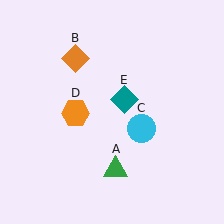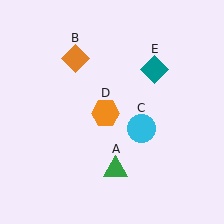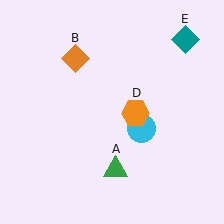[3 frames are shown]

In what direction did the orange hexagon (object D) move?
The orange hexagon (object D) moved right.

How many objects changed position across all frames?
2 objects changed position: orange hexagon (object D), teal diamond (object E).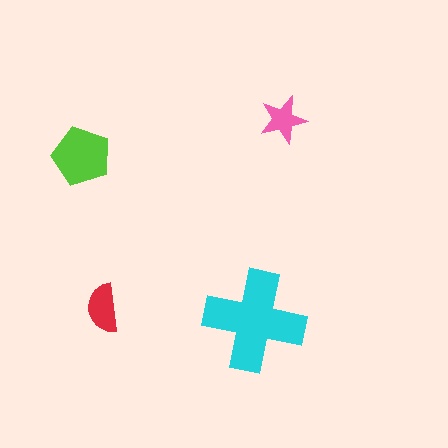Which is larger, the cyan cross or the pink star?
The cyan cross.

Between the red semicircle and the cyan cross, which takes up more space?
The cyan cross.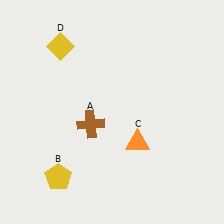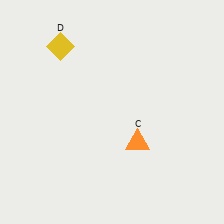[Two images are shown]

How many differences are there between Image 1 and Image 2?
There are 2 differences between the two images.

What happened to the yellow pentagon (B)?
The yellow pentagon (B) was removed in Image 2. It was in the bottom-left area of Image 1.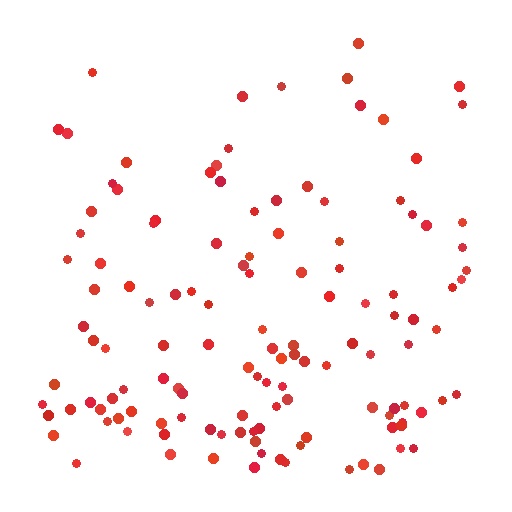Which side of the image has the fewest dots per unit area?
The top.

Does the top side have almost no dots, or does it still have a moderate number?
Still a moderate number, just noticeably fewer than the bottom.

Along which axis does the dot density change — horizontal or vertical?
Vertical.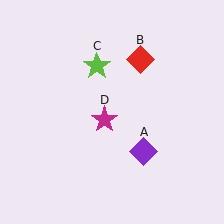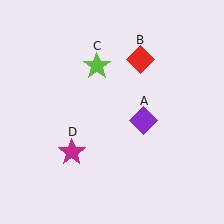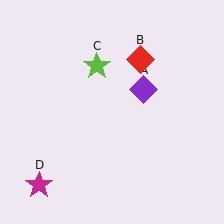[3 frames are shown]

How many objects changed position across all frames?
2 objects changed position: purple diamond (object A), magenta star (object D).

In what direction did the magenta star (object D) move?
The magenta star (object D) moved down and to the left.